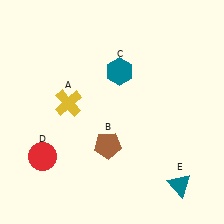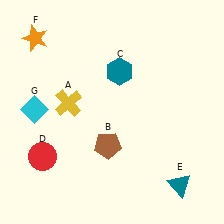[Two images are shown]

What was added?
An orange star (F), a cyan diamond (G) were added in Image 2.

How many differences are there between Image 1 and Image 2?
There are 2 differences between the two images.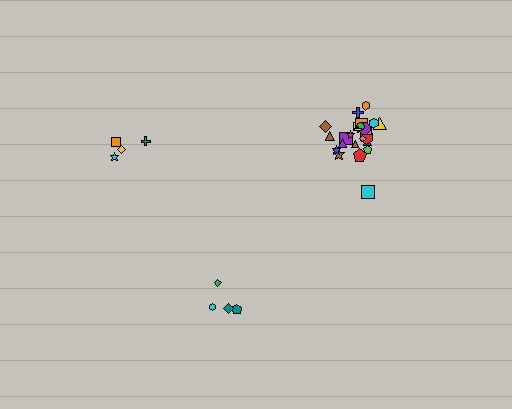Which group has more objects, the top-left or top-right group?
The top-right group.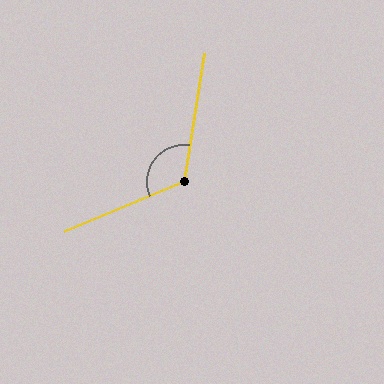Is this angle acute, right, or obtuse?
It is obtuse.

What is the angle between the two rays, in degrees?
Approximately 122 degrees.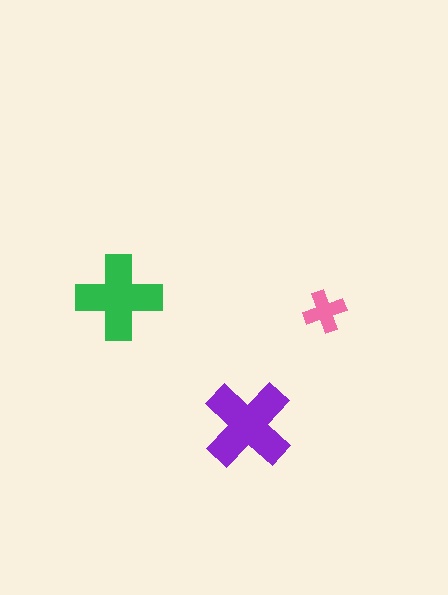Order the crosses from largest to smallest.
the purple one, the green one, the pink one.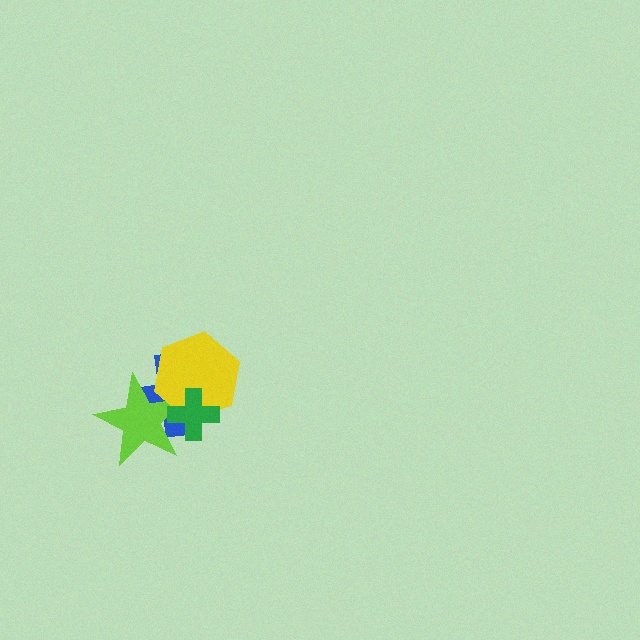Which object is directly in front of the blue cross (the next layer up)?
The lime star is directly in front of the blue cross.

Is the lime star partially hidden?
Yes, it is partially covered by another shape.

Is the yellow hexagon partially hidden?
Yes, it is partially covered by another shape.